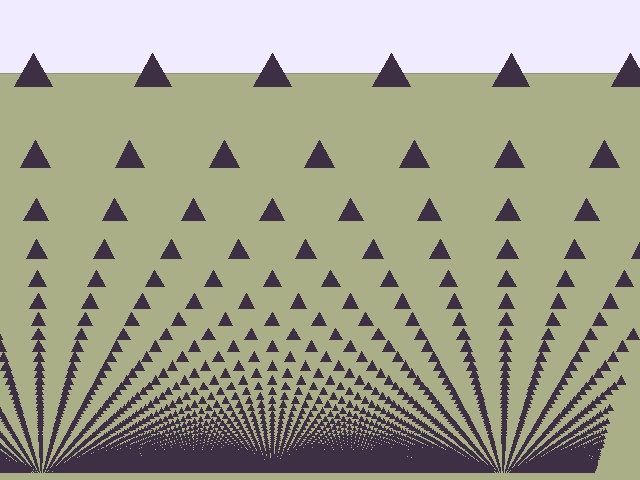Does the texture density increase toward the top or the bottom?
Density increases toward the bottom.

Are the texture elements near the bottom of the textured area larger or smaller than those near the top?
Smaller. The gradient is inverted — elements near the bottom are smaller and denser.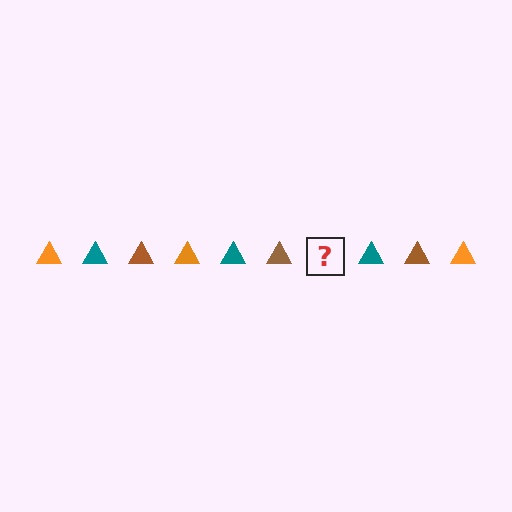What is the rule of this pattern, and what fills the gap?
The rule is that the pattern cycles through orange, teal, brown triangles. The gap should be filled with an orange triangle.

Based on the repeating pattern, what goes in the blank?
The blank should be an orange triangle.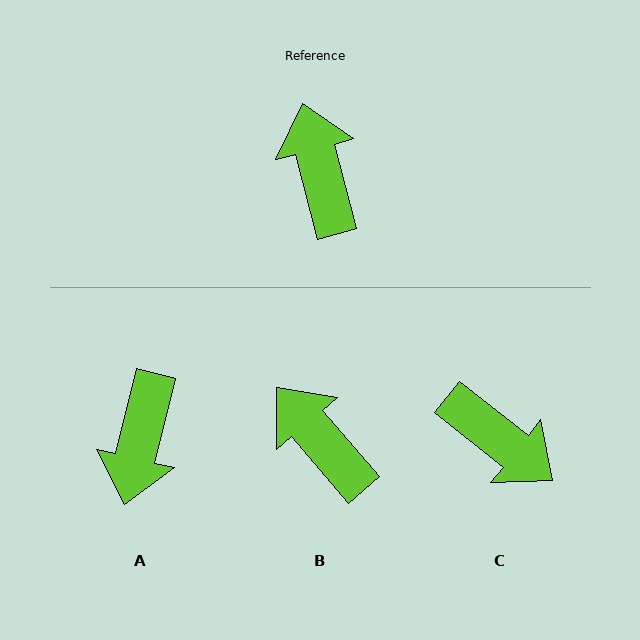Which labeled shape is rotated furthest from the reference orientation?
A, about 152 degrees away.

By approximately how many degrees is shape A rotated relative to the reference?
Approximately 152 degrees counter-clockwise.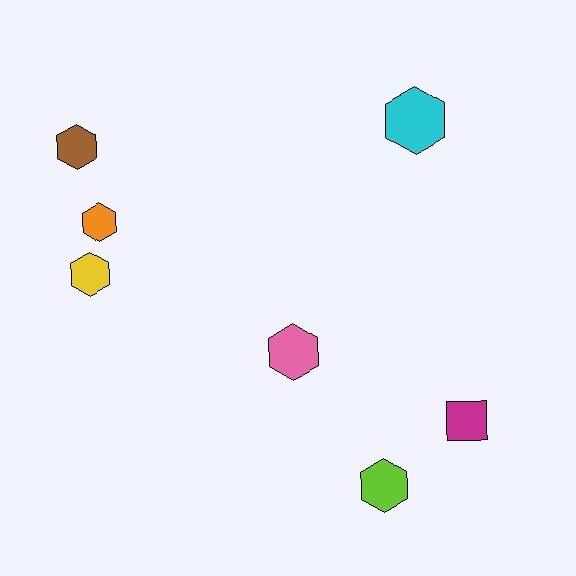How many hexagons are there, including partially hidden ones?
There are 6 hexagons.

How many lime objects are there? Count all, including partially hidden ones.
There is 1 lime object.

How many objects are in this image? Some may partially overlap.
There are 7 objects.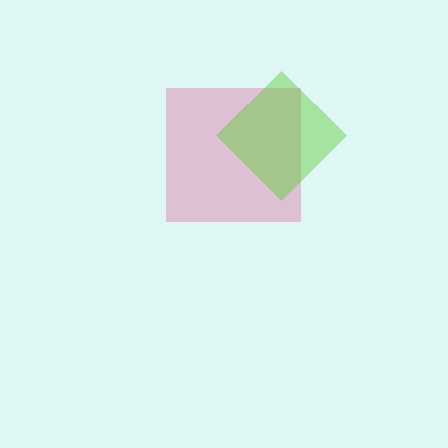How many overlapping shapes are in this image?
There are 2 overlapping shapes in the image.